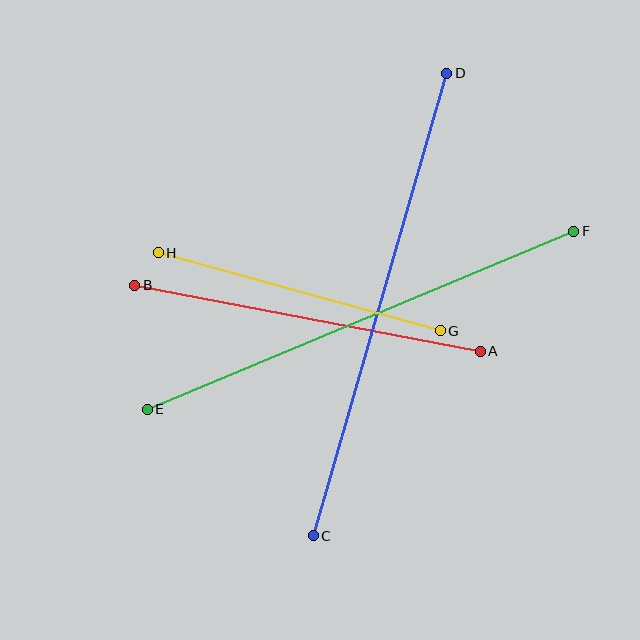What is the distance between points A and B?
The distance is approximately 352 pixels.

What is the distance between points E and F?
The distance is approximately 462 pixels.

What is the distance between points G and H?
The distance is approximately 293 pixels.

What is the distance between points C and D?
The distance is approximately 482 pixels.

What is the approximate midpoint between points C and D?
The midpoint is at approximately (380, 304) pixels.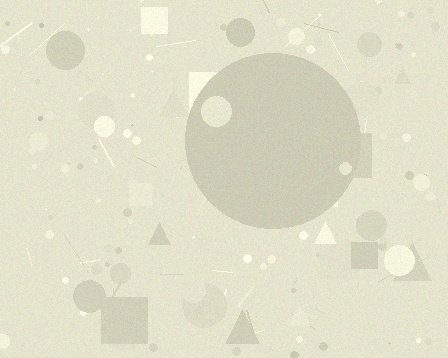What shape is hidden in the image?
A circle is hidden in the image.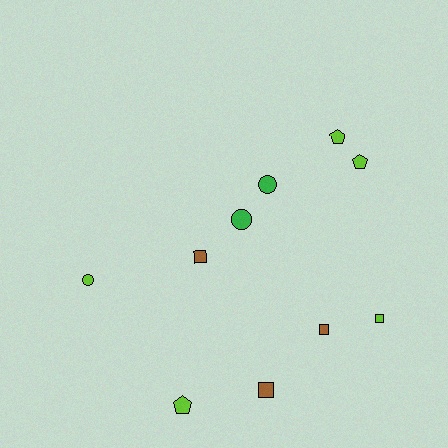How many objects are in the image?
There are 10 objects.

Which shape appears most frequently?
Square, with 4 objects.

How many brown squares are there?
There are 3 brown squares.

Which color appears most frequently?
Lime, with 5 objects.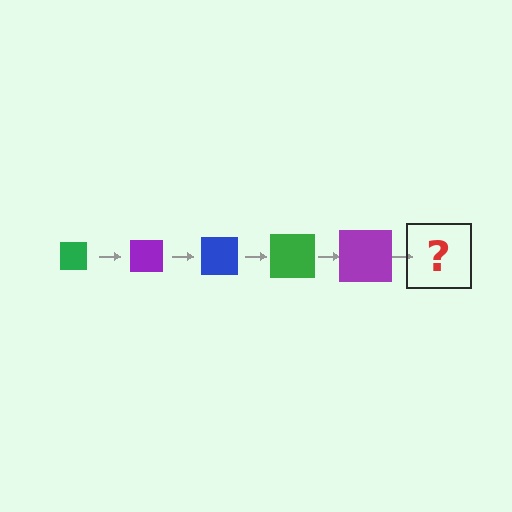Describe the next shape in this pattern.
It should be a blue square, larger than the previous one.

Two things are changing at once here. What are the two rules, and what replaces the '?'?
The two rules are that the square grows larger each step and the color cycles through green, purple, and blue. The '?' should be a blue square, larger than the previous one.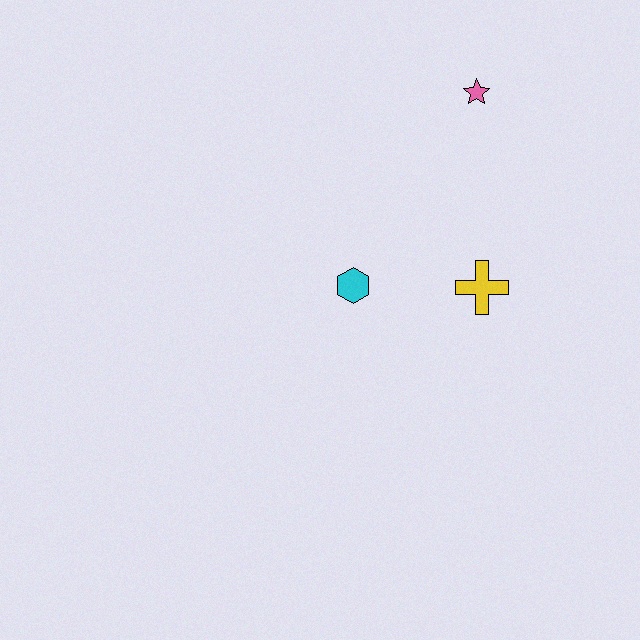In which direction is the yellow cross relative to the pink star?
The yellow cross is below the pink star.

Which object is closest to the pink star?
The yellow cross is closest to the pink star.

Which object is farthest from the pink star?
The cyan hexagon is farthest from the pink star.